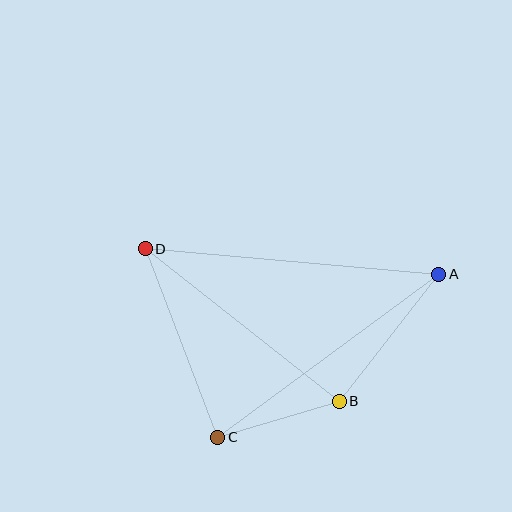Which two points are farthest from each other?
Points A and D are farthest from each other.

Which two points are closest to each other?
Points B and C are closest to each other.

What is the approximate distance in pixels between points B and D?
The distance between B and D is approximately 247 pixels.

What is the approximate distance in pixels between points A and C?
The distance between A and C is approximately 275 pixels.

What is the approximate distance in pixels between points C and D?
The distance between C and D is approximately 202 pixels.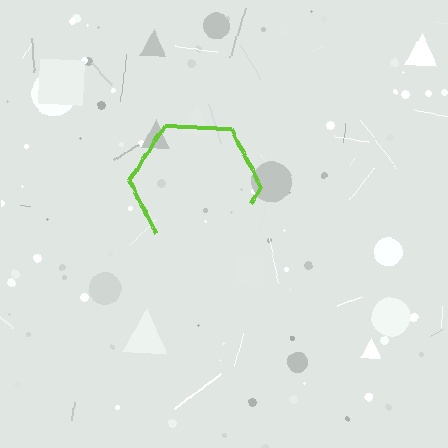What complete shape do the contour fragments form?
The contour fragments form a hexagon.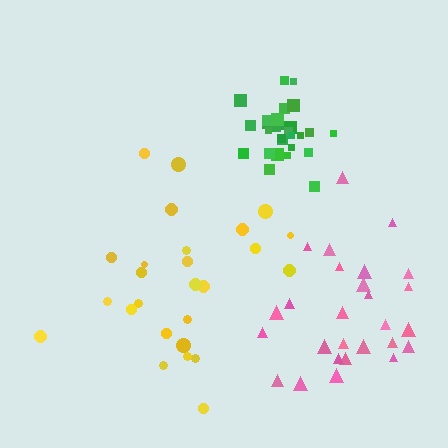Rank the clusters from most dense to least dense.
green, pink, yellow.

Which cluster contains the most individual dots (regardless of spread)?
Green (29).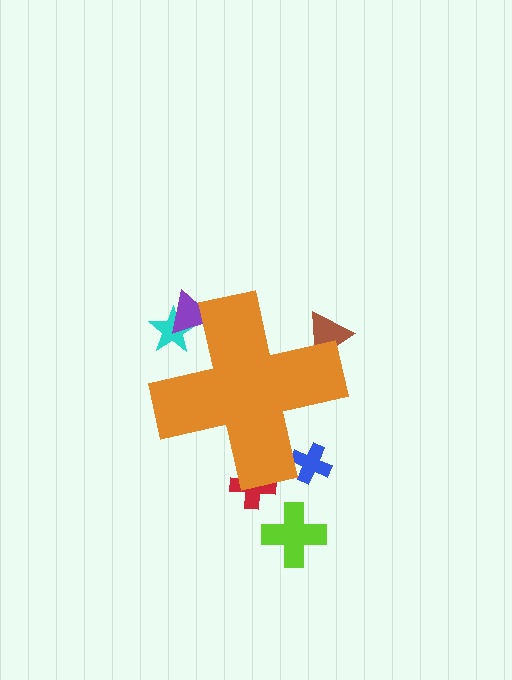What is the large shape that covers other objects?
An orange cross.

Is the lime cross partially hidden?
No, the lime cross is fully visible.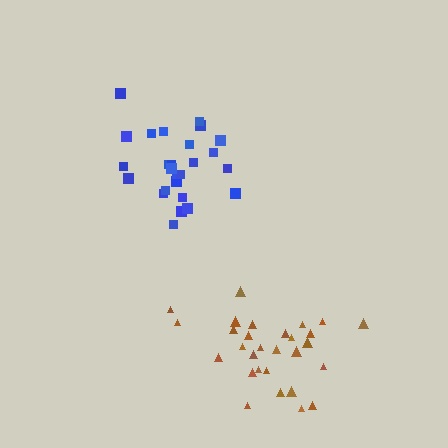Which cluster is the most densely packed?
Brown.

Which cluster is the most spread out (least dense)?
Blue.